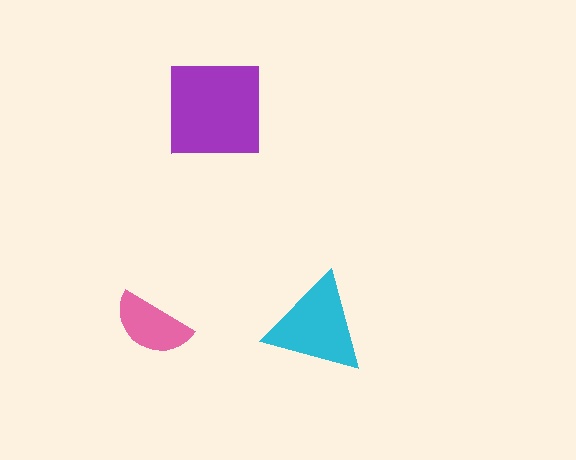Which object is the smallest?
The pink semicircle.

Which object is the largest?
The purple square.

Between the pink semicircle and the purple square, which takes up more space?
The purple square.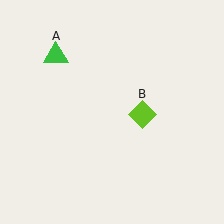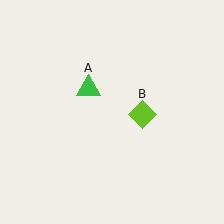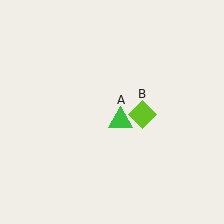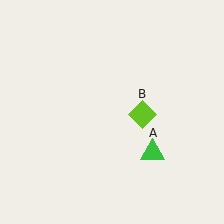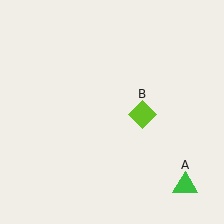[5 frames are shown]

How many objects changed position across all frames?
1 object changed position: green triangle (object A).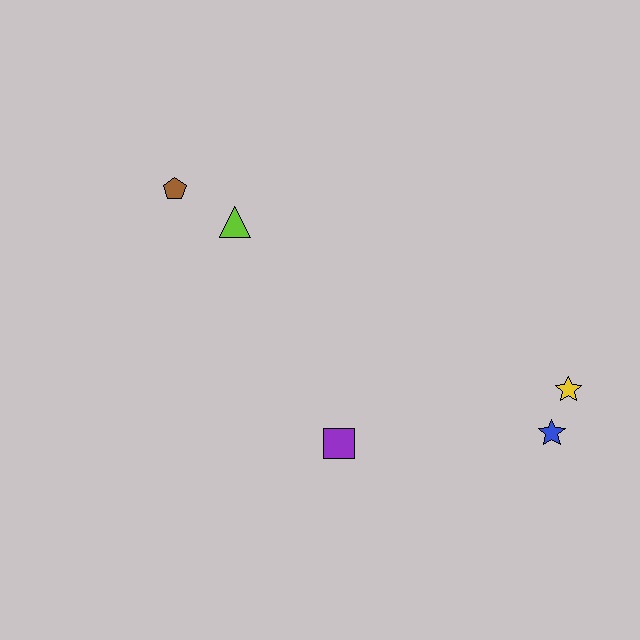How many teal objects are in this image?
There are no teal objects.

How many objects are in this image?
There are 5 objects.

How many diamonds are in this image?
There are no diamonds.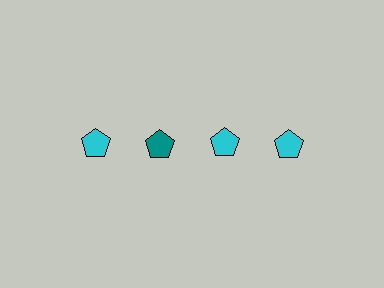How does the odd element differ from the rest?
It has a different color: teal instead of cyan.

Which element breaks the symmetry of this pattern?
The teal pentagon in the top row, second from left column breaks the symmetry. All other shapes are cyan pentagons.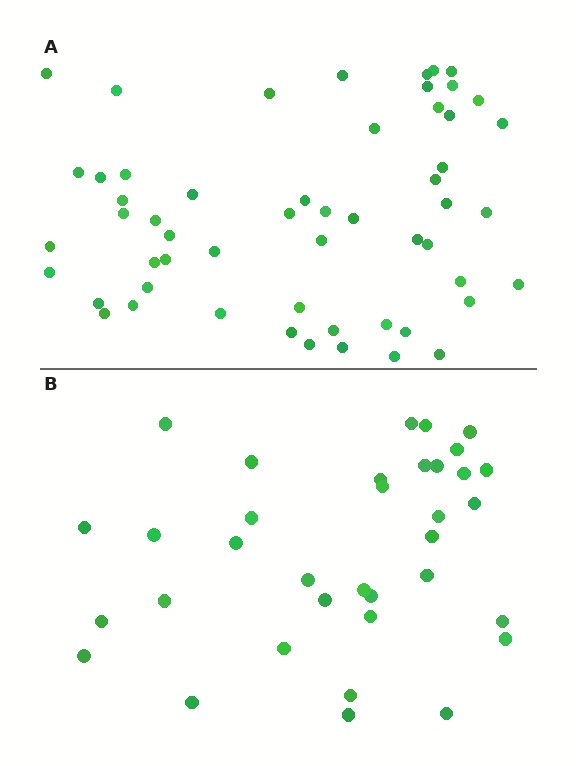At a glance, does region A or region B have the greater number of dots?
Region A (the top region) has more dots.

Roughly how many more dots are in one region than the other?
Region A has approximately 20 more dots than region B.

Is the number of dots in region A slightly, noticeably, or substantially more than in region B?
Region A has substantially more. The ratio is roughly 1.6 to 1.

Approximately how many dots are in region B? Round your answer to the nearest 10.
About 40 dots. (The exact count is 35, which rounds to 40.)